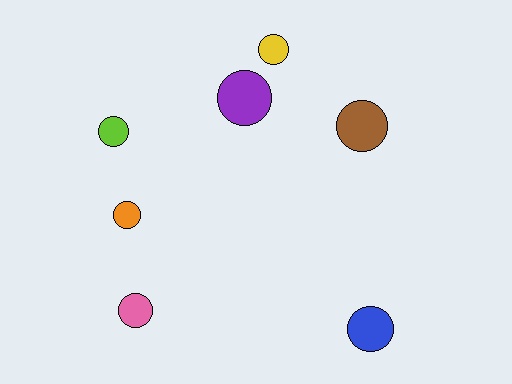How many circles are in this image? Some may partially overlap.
There are 7 circles.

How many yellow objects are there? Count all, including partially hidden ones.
There is 1 yellow object.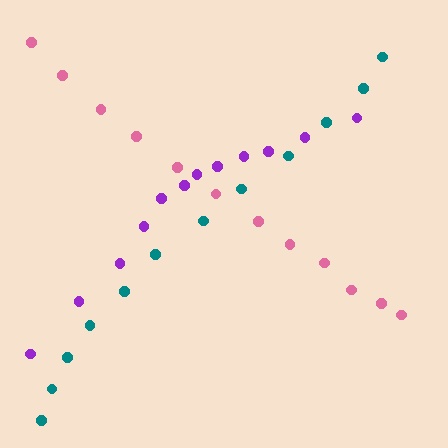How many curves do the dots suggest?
There are 3 distinct paths.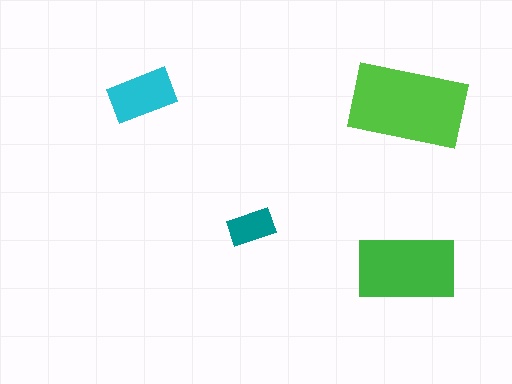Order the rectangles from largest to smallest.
the lime one, the green one, the cyan one, the teal one.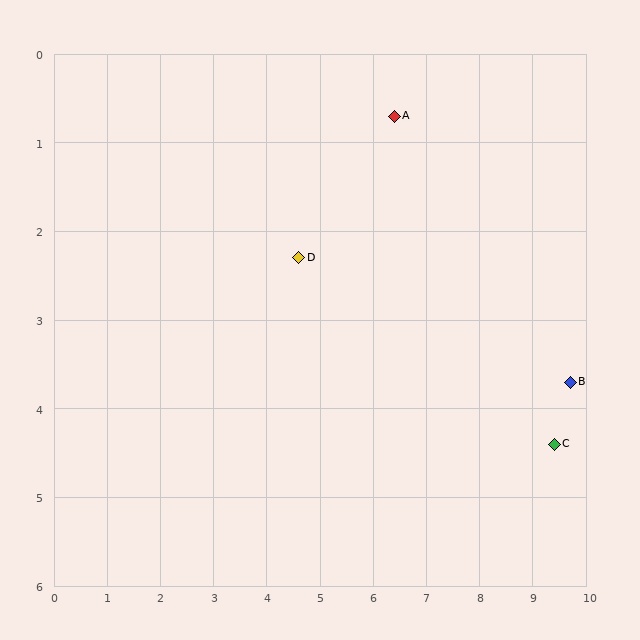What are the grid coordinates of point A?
Point A is at approximately (6.4, 0.7).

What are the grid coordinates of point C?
Point C is at approximately (9.4, 4.4).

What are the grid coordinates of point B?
Point B is at approximately (9.7, 3.7).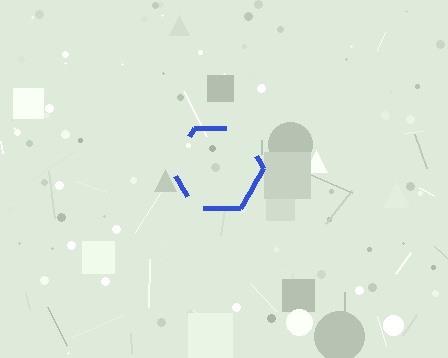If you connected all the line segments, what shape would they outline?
They would outline a hexagon.